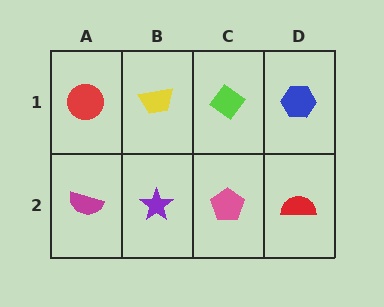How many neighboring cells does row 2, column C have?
3.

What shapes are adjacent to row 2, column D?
A blue hexagon (row 1, column D), a pink pentagon (row 2, column C).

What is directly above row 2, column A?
A red circle.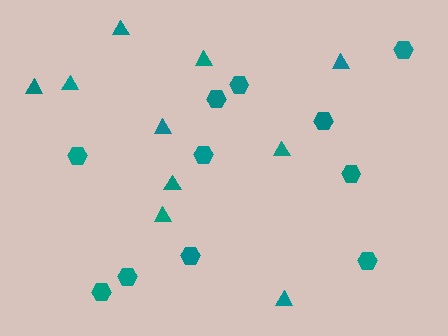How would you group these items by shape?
There are 2 groups: one group of triangles (10) and one group of hexagons (11).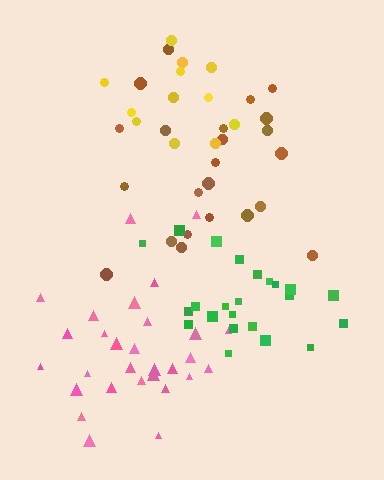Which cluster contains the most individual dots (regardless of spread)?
Pink (29).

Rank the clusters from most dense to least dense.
green, pink, brown, yellow.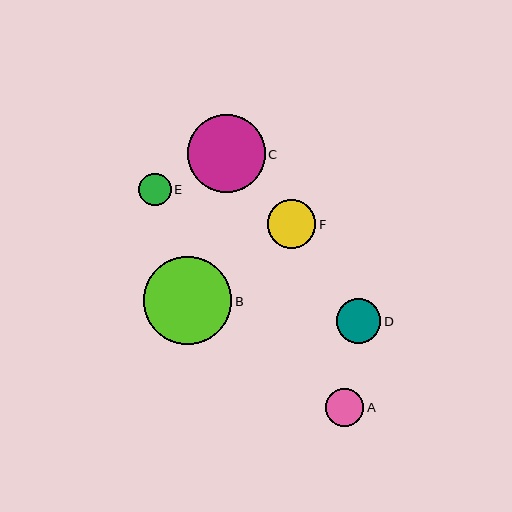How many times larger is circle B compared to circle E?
Circle B is approximately 2.7 times the size of circle E.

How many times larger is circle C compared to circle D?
Circle C is approximately 1.8 times the size of circle D.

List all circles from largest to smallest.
From largest to smallest: B, C, F, D, A, E.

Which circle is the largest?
Circle B is the largest with a size of approximately 89 pixels.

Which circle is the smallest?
Circle E is the smallest with a size of approximately 33 pixels.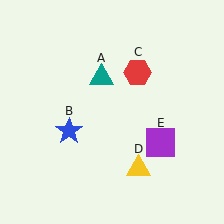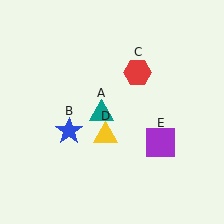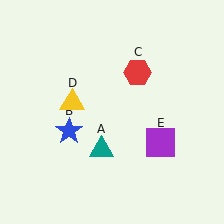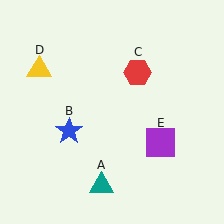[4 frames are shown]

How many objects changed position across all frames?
2 objects changed position: teal triangle (object A), yellow triangle (object D).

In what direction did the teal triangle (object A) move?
The teal triangle (object A) moved down.